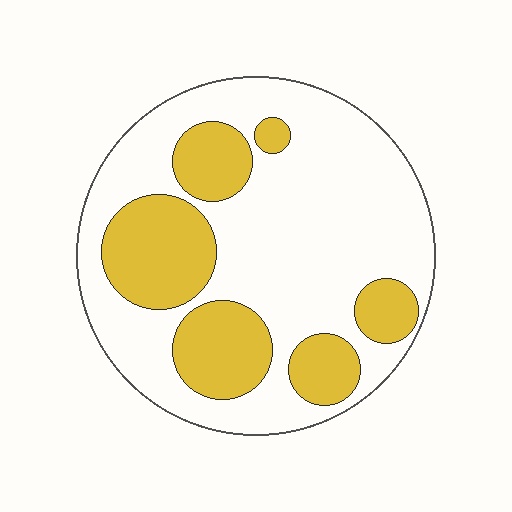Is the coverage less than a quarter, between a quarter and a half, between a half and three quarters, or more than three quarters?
Between a quarter and a half.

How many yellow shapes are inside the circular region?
6.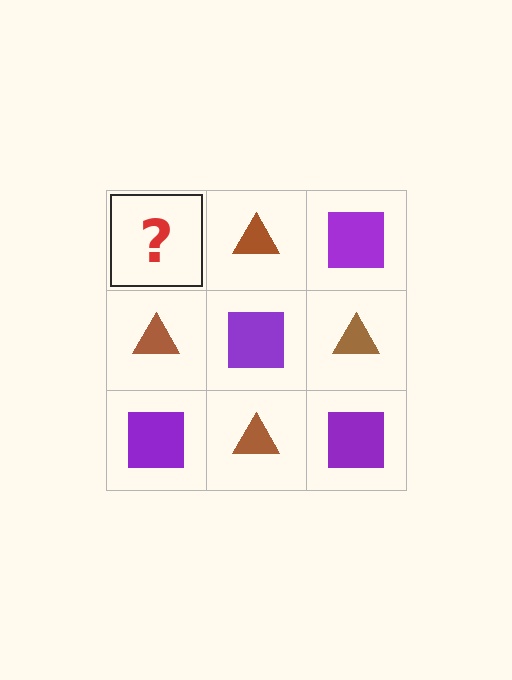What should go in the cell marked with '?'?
The missing cell should contain a purple square.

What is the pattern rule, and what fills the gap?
The rule is that it alternates purple square and brown triangle in a checkerboard pattern. The gap should be filled with a purple square.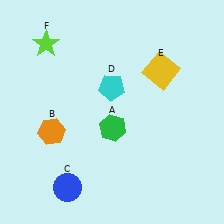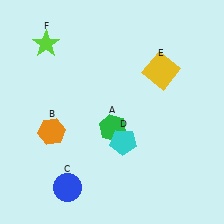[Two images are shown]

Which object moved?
The cyan pentagon (D) moved down.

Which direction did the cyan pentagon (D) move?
The cyan pentagon (D) moved down.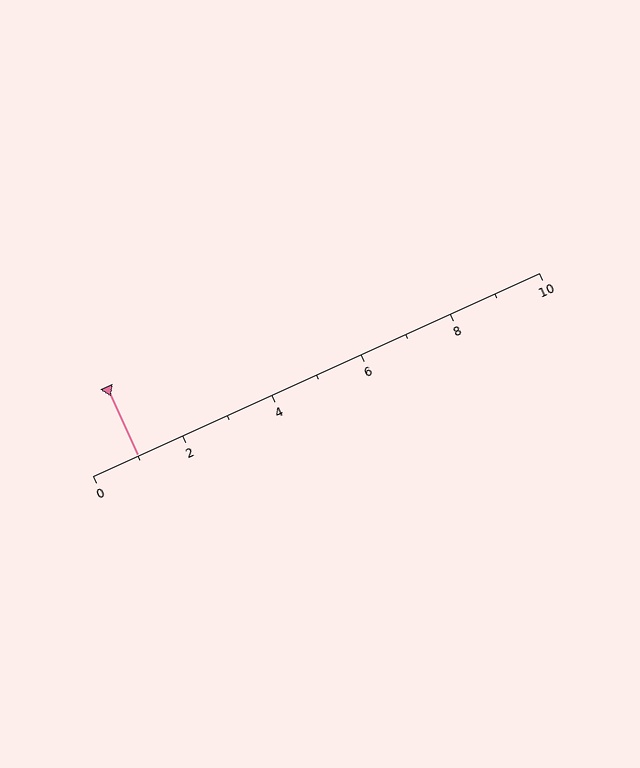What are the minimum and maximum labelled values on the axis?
The axis runs from 0 to 10.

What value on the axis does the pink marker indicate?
The marker indicates approximately 1.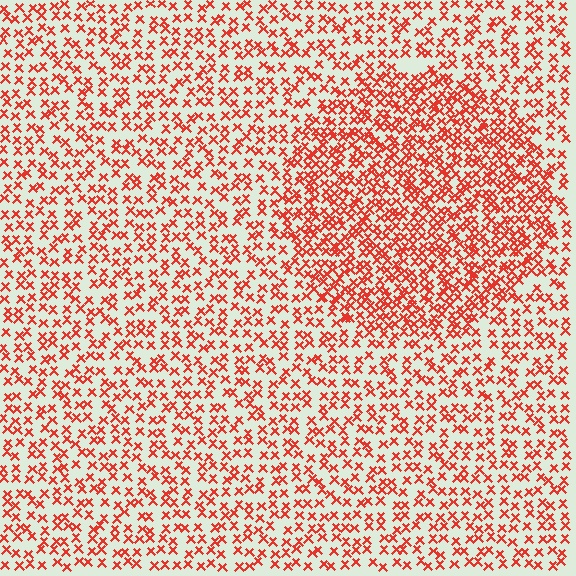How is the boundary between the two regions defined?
The boundary is defined by a change in element density (approximately 1.9x ratio). All elements are the same color, size, and shape.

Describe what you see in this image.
The image contains small red elements arranged at two different densities. A circle-shaped region is visible where the elements are more densely packed than the surrounding area.